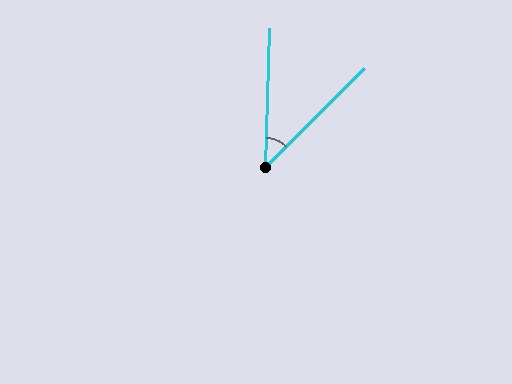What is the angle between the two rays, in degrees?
Approximately 43 degrees.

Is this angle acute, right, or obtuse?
It is acute.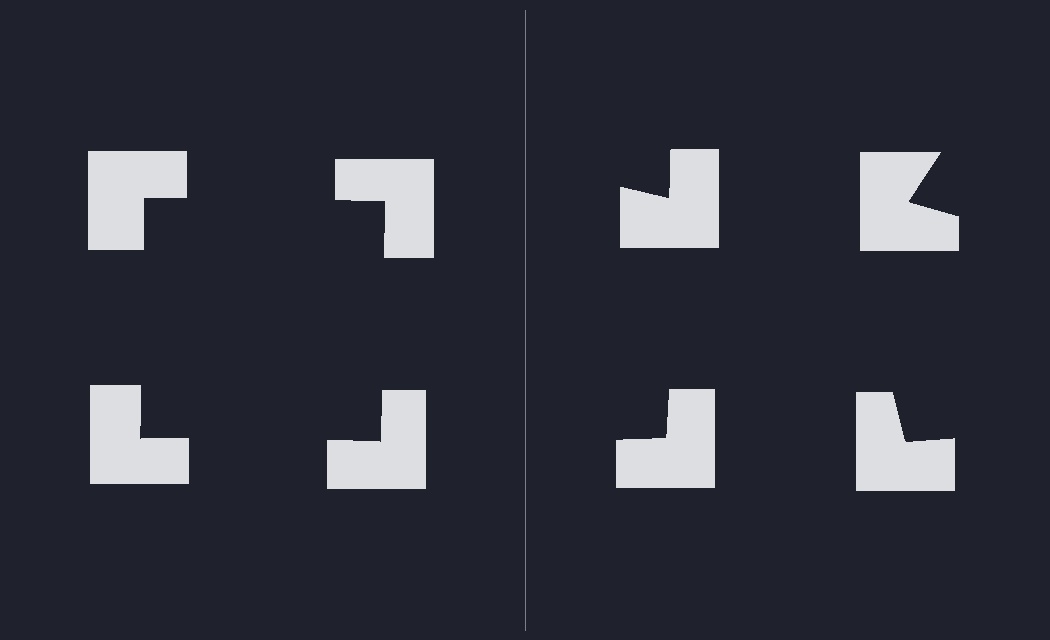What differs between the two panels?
The notched squares are positioned identically on both sides; only the wedge orientations differ. On the left they align to a square; on the right they are misaligned.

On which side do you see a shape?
An illusory square appears on the left side. On the right side the wedge cuts are rotated, so no coherent shape forms.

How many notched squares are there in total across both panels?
8 — 4 on each side.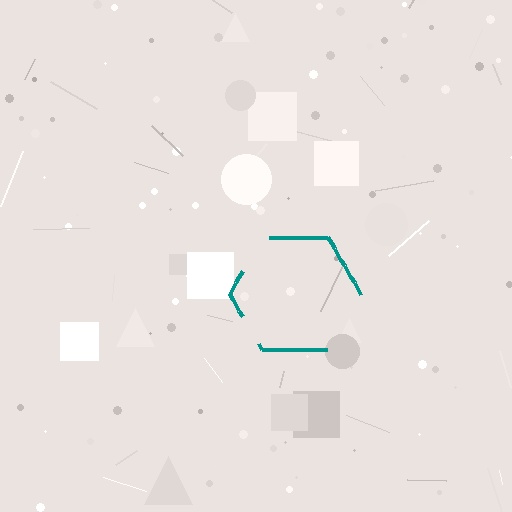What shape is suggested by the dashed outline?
The dashed outline suggests a hexagon.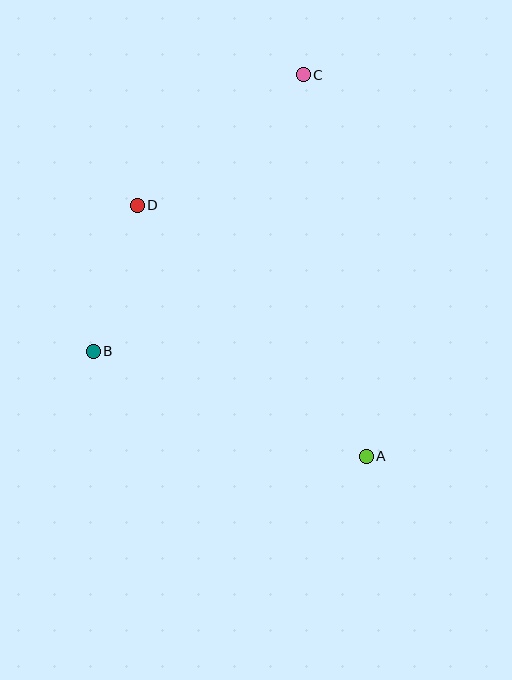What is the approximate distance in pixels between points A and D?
The distance between A and D is approximately 340 pixels.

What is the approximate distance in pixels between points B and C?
The distance between B and C is approximately 347 pixels.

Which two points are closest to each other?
Points B and D are closest to each other.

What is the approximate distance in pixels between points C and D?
The distance between C and D is approximately 211 pixels.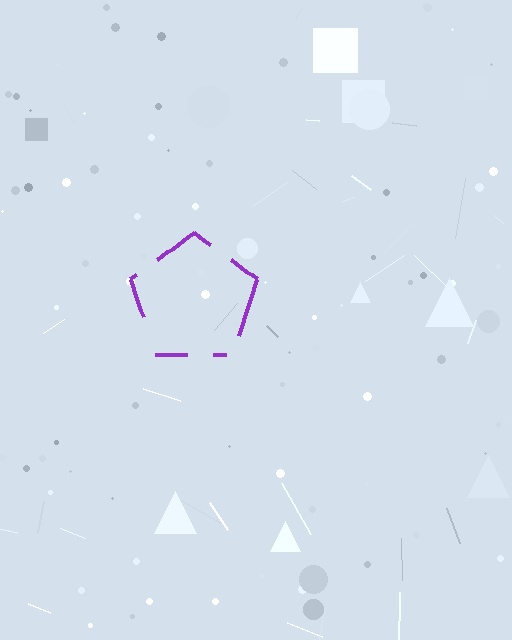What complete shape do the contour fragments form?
The contour fragments form a pentagon.